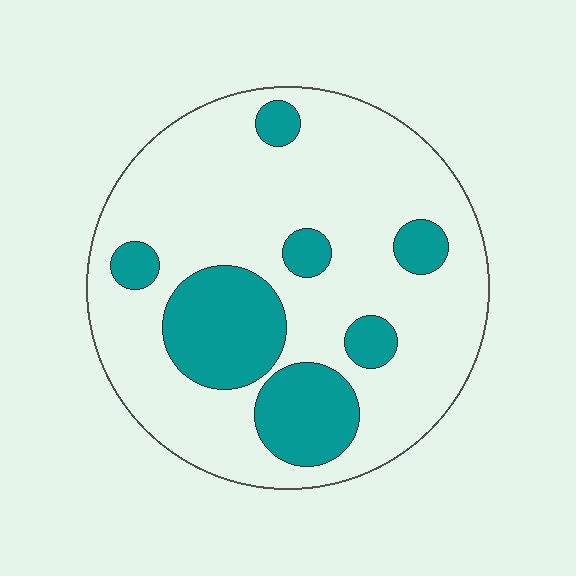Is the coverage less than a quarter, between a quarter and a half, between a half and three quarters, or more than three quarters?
Less than a quarter.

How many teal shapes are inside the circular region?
7.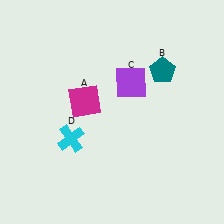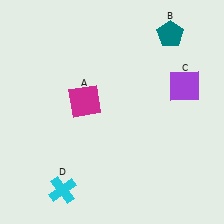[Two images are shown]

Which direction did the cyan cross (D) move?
The cyan cross (D) moved down.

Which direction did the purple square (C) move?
The purple square (C) moved right.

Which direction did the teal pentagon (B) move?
The teal pentagon (B) moved up.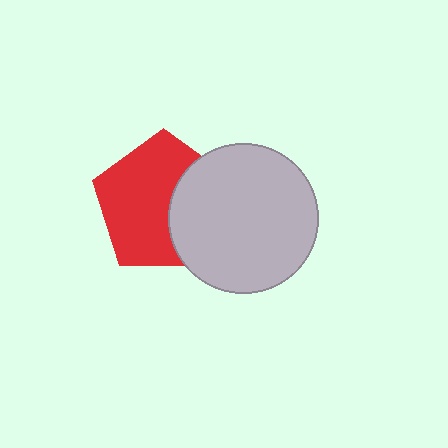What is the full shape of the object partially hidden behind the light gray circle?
The partially hidden object is a red pentagon.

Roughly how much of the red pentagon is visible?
About half of it is visible (roughly 63%).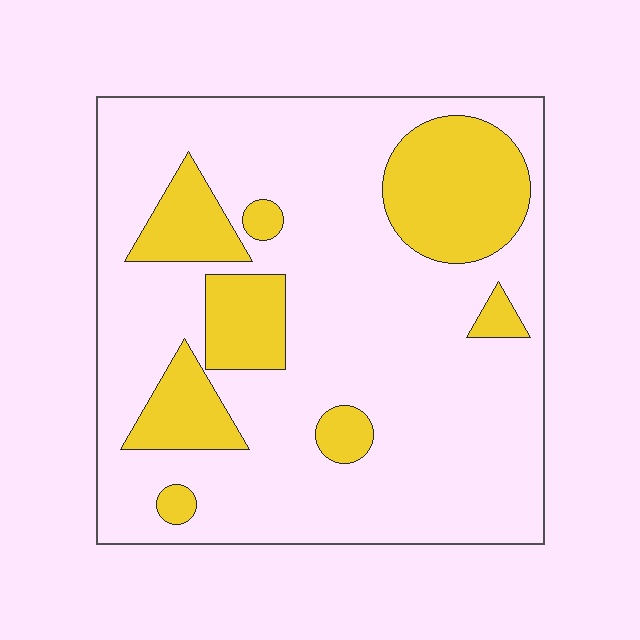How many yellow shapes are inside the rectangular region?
8.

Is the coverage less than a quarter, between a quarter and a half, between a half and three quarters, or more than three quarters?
Less than a quarter.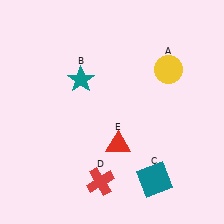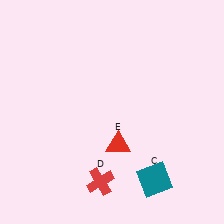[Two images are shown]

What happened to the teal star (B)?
The teal star (B) was removed in Image 2. It was in the top-left area of Image 1.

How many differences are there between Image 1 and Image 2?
There are 2 differences between the two images.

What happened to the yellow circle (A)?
The yellow circle (A) was removed in Image 2. It was in the top-right area of Image 1.